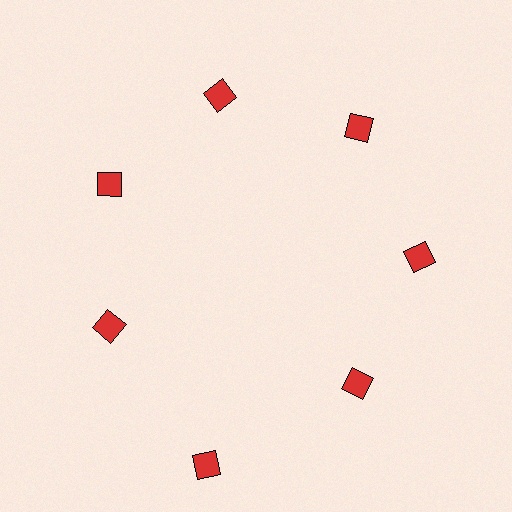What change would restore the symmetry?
The symmetry would be restored by moving it inward, back onto the ring so that all 7 diamonds sit at equal angles and equal distance from the center.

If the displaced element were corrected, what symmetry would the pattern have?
It would have 7-fold rotational symmetry — the pattern would map onto itself every 51 degrees.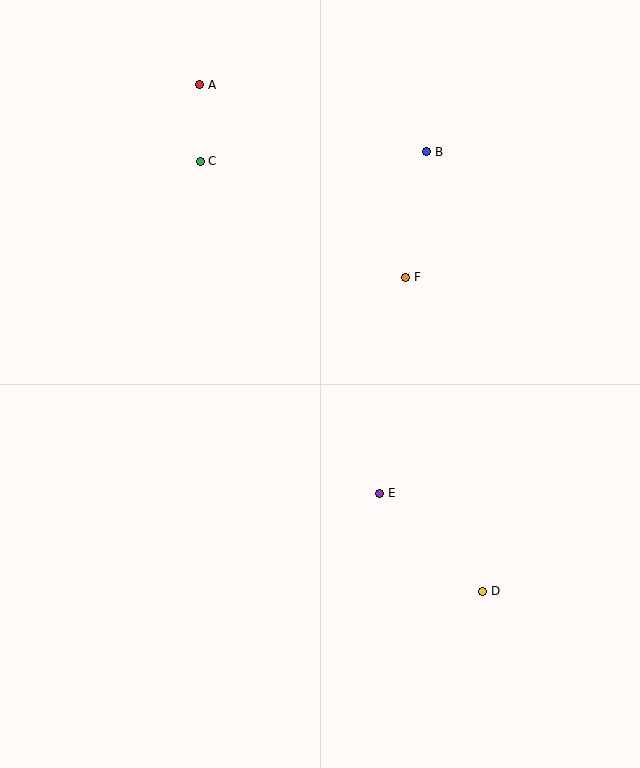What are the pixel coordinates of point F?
Point F is at (406, 277).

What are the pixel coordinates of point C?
Point C is at (200, 161).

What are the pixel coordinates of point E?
Point E is at (380, 493).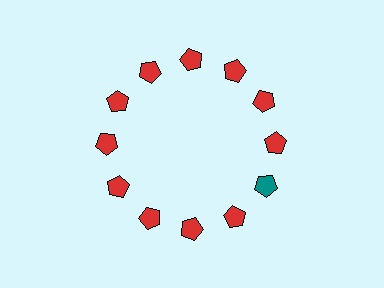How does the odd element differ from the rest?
It has a different color: teal instead of red.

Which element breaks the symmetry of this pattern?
The teal pentagon at roughly the 4 o'clock position breaks the symmetry. All other shapes are red pentagons.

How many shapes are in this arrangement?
There are 12 shapes arranged in a ring pattern.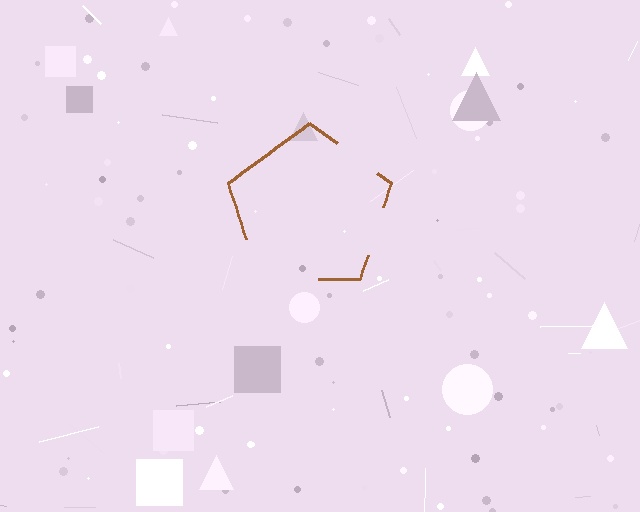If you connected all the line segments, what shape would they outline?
They would outline a pentagon.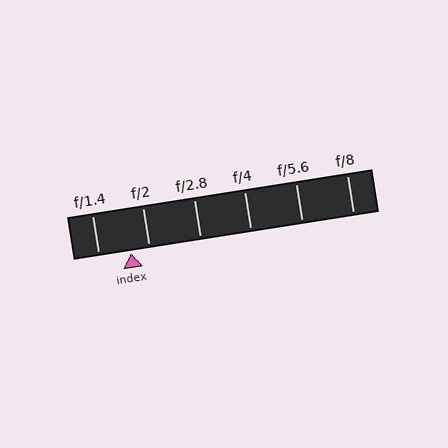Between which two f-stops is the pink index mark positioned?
The index mark is between f/1.4 and f/2.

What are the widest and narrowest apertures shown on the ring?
The widest aperture shown is f/1.4 and the narrowest is f/8.